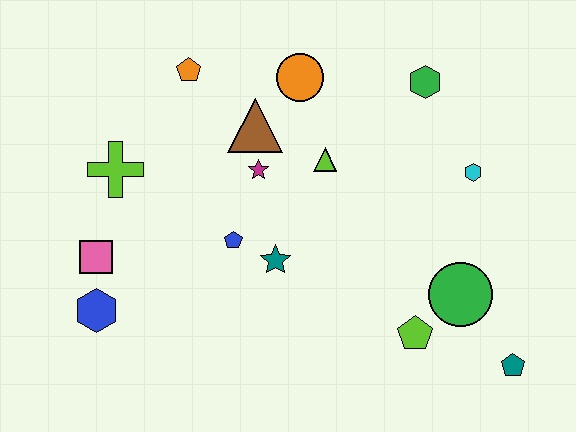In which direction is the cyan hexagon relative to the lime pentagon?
The cyan hexagon is above the lime pentagon.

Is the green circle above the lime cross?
No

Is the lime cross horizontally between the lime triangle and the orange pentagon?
No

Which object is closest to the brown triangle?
The magenta star is closest to the brown triangle.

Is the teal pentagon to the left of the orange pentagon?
No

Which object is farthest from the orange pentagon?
The teal pentagon is farthest from the orange pentagon.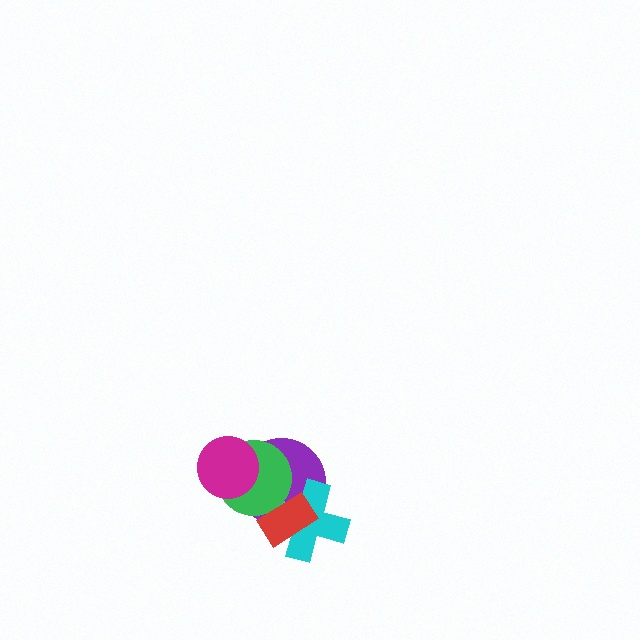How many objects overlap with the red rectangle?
3 objects overlap with the red rectangle.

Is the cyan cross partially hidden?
Yes, it is partially covered by another shape.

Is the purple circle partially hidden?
Yes, it is partially covered by another shape.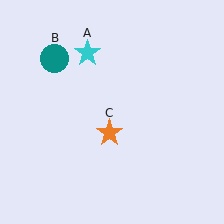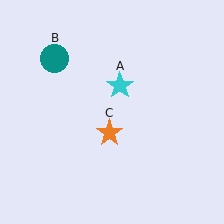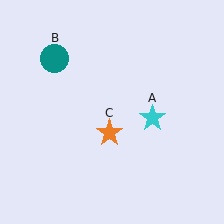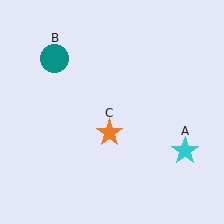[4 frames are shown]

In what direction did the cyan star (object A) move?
The cyan star (object A) moved down and to the right.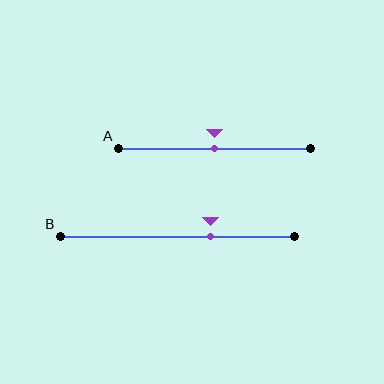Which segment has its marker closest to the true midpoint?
Segment A has its marker closest to the true midpoint.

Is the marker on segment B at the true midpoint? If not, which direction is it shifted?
No, the marker on segment B is shifted to the right by about 14% of the segment length.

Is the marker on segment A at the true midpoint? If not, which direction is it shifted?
Yes, the marker on segment A is at the true midpoint.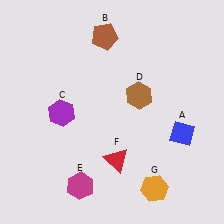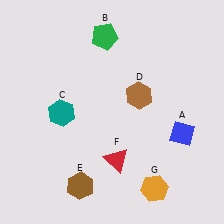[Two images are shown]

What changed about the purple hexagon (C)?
In Image 1, C is purple. In Image 2, it changed to teal.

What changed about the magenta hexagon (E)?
In Image 1, E is magenta. In Image 2, it changed to brown.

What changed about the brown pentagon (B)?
In Image 1, B is brown. In Image 2, it changed to green.